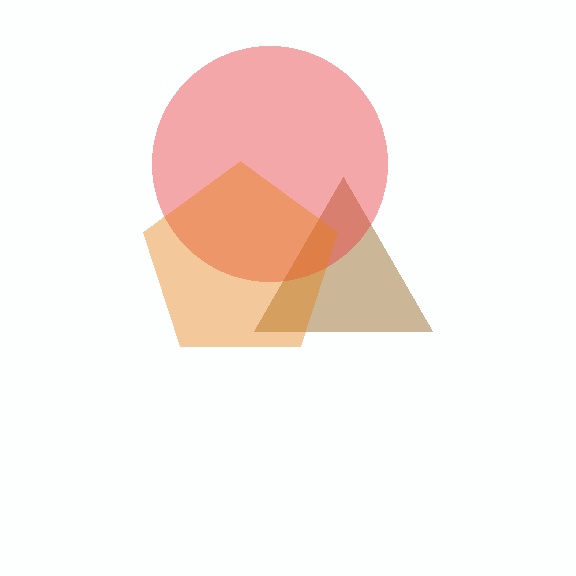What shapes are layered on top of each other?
The layered shapes are: a brown triangle, a red circle, an orange pentagon.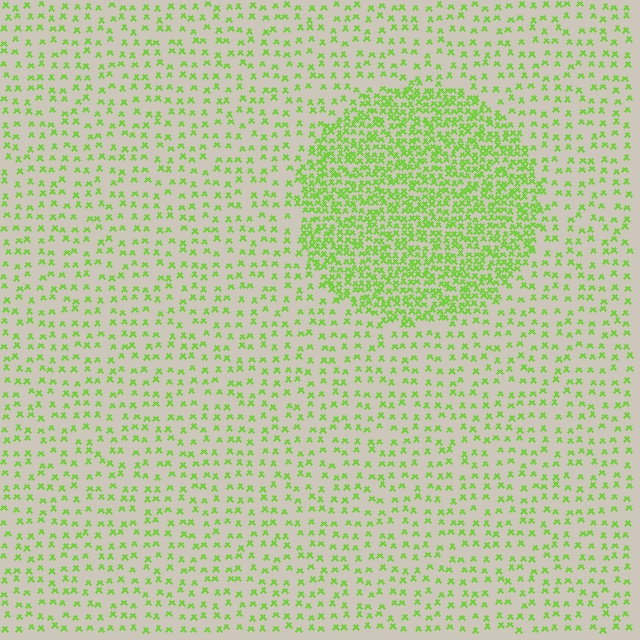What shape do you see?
I see a circle.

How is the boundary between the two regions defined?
The boundary is defined by a change in element density (approximately 2.7x ratio). All elements are the same color, size, and shape.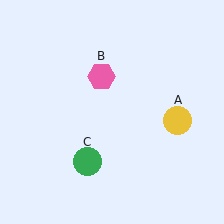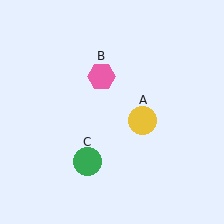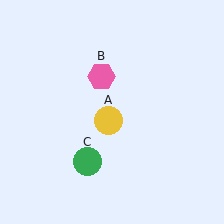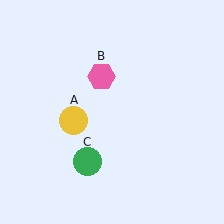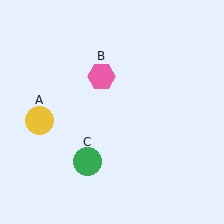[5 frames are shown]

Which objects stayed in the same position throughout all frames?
Pink hexagon (object B) and green circle (object C) remained stationary.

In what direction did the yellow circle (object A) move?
The yellow circle (object A) moved left.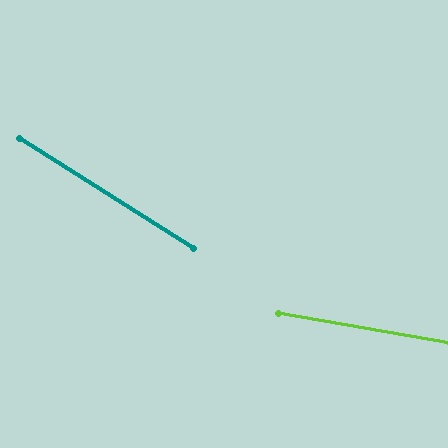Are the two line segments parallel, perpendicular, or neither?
Neither parallel nor perpendicular — they differ by about 22°.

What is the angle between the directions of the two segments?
Approximately 22 degrees.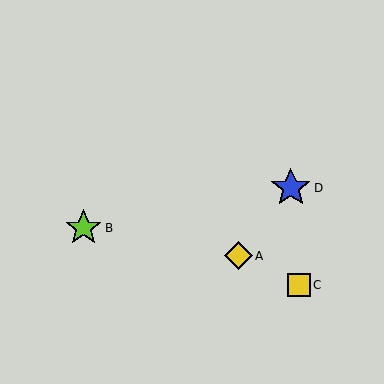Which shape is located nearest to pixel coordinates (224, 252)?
The yellow diamond (labeled A) at (238, 256) is nearest to that location.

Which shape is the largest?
The blue star (labeled D) is the largest.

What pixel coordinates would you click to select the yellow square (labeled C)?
Click at (299, 285) to select the yellow square C.